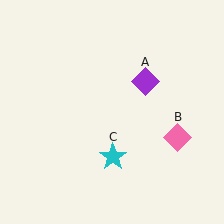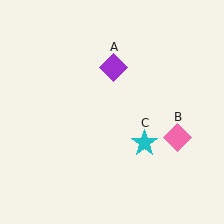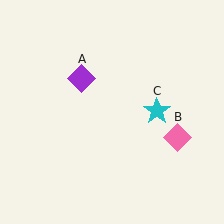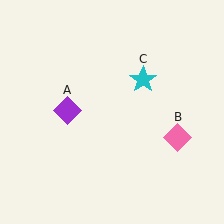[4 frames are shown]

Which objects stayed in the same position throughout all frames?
Pink diamond (object B) remained stationary.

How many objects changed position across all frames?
2 objects changed position: purple diamond (object A), cyan star (object C).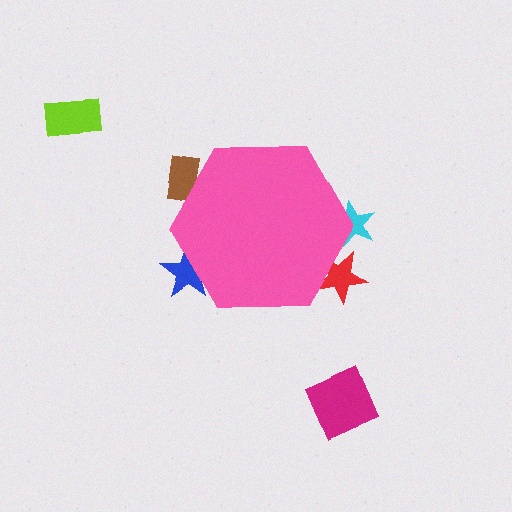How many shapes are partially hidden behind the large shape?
4 shapes are partially hidden.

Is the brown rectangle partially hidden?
Yes, the brown rectangle is partially hidden behind the pink hexagon.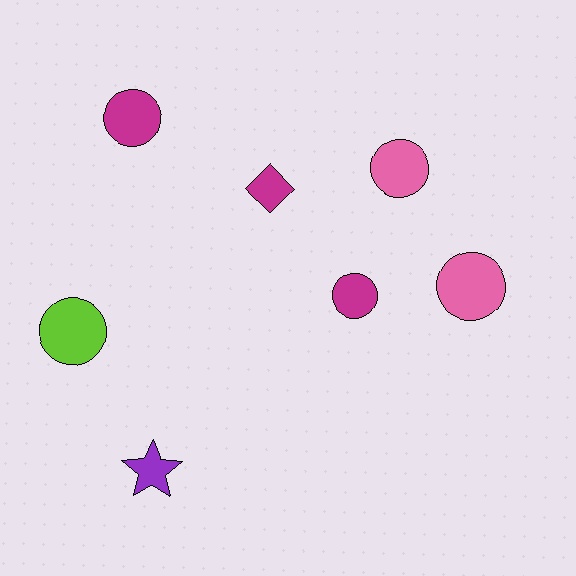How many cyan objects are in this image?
There are no cyan objects.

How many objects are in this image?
There are 7 objects.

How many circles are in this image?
There are 5 circles.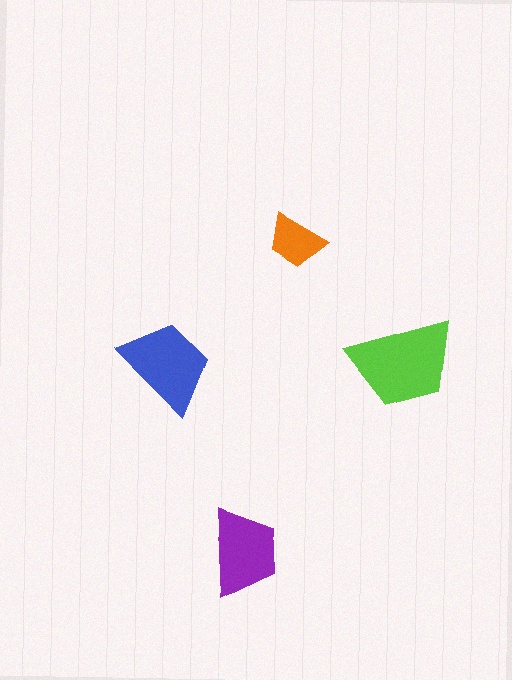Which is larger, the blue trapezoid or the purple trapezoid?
The blue one.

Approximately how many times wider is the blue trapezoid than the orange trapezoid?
About 1.5 times wider.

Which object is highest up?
The orange trapezoid is topmost.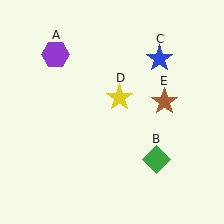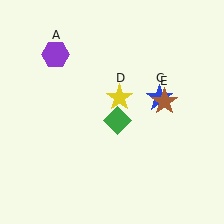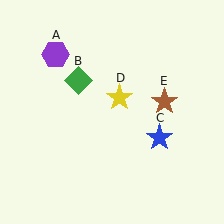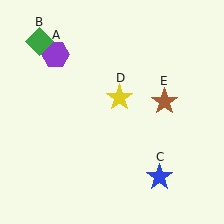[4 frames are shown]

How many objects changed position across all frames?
2 objects changed position: green diamond (object B), blue star (object C).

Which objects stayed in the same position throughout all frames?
Purple hexagon (object A) and yellow star (object D) and brown star (object E) remained stationary.